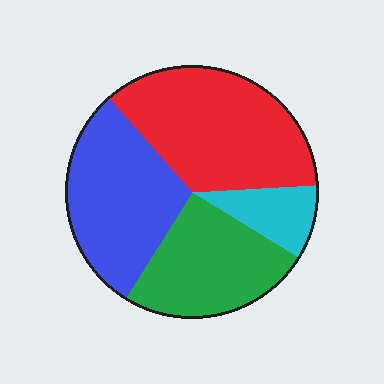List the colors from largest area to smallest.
From largest to smallest: red, blue, green, cyan.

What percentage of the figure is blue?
Blue takes up about one third (1/3) of the figure.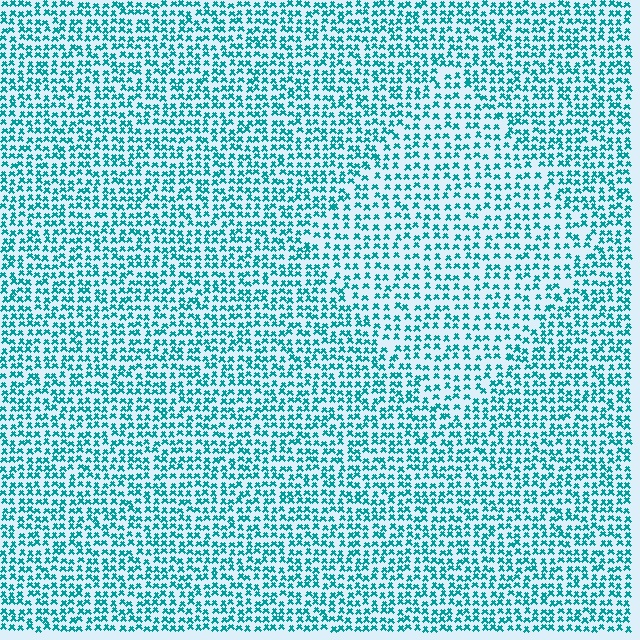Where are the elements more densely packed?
The elements are more densely packed outside the diamond boundary.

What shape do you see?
I see a diamond.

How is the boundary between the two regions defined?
The boundary is defined by a change in element density (approximately 1.4x ratio). All elements are the same color, size, and shape.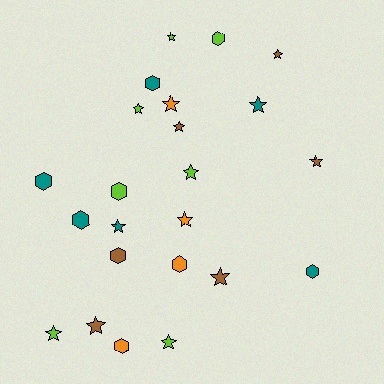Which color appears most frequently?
Lime, with 7 objects.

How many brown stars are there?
There are 5 brown stars.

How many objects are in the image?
There are 23 objects.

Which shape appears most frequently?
Star, with 14 objects.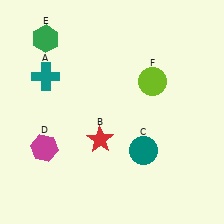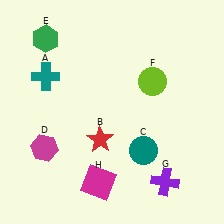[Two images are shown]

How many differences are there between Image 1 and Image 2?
There are 2 differences between the two images.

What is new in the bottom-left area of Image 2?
A magenta square (H) was added in the bottom-left area of Image 2.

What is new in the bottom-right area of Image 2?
A purple cross (G) was added in the bottom-right area of Image 2.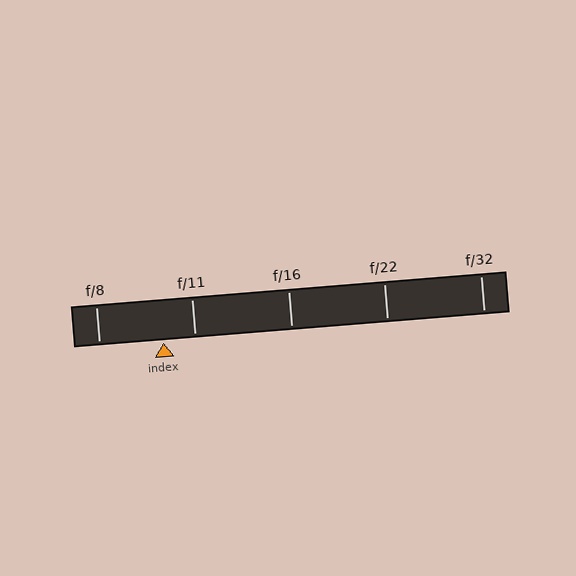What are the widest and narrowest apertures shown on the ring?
The widest aperture shown is f/8 and the narrowest is f/32.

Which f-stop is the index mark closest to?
The index mark is closest to f/11.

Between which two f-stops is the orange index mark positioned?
The index mark is between f/8 and f/11.